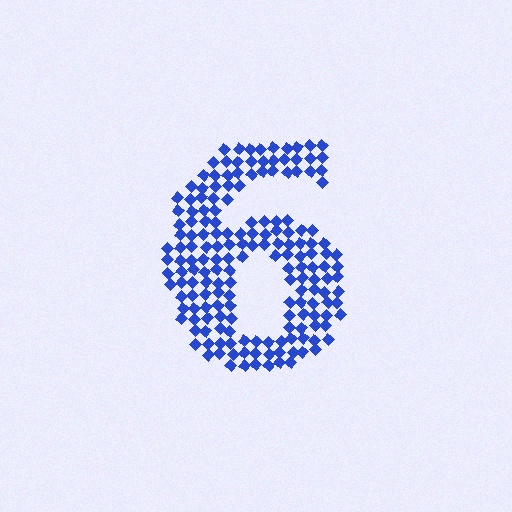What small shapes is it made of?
It is made of small diamonds.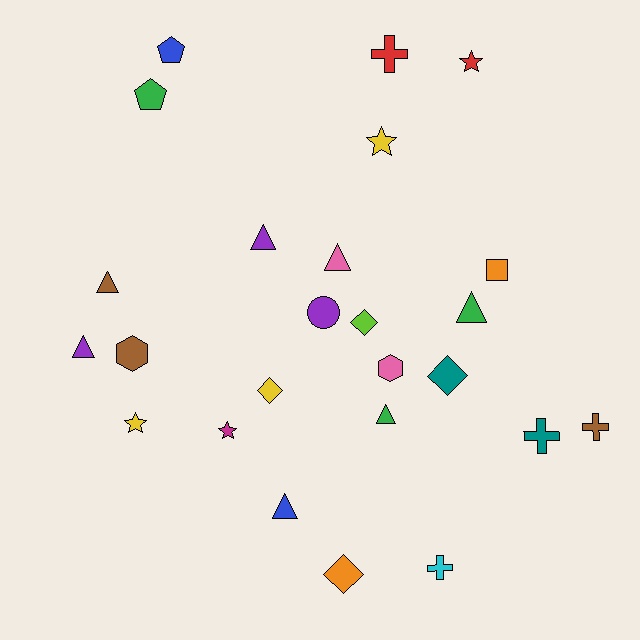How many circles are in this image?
There is 1 circle.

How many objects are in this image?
There are 25 objects.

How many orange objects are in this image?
There are 2 orange objects.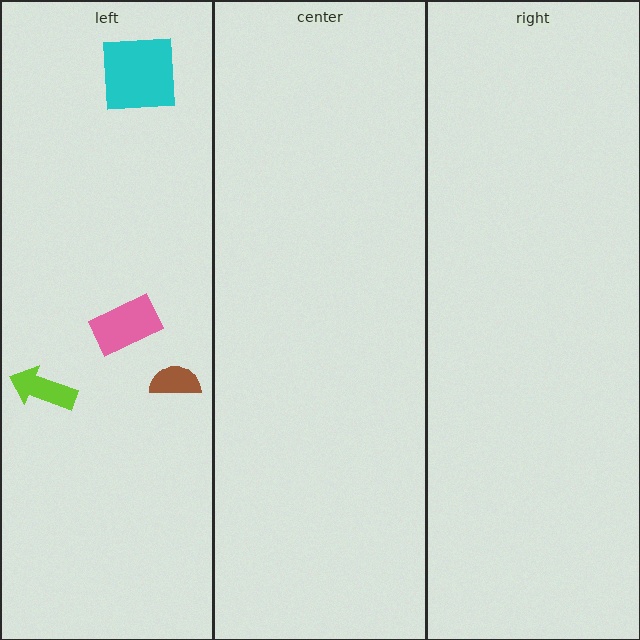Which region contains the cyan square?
The left region.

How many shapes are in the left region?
4.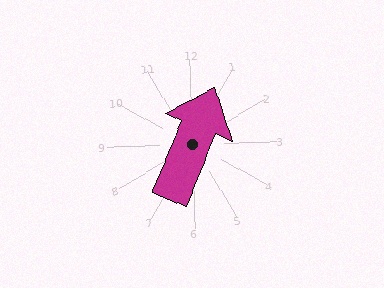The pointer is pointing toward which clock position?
Roughly 1 o'clock.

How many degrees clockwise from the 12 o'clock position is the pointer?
Approximately 24 degrees.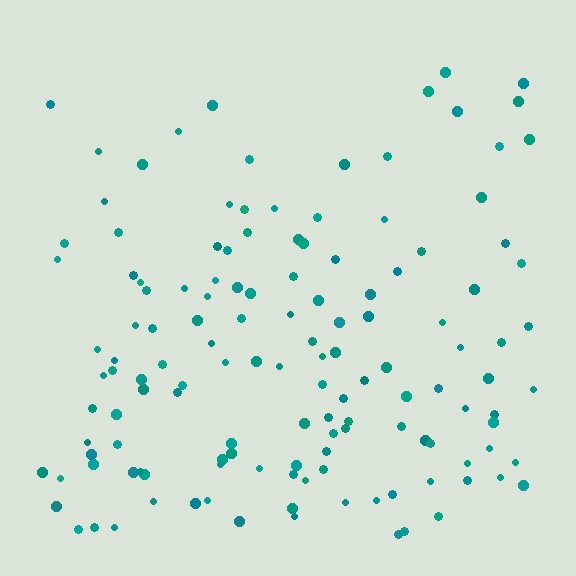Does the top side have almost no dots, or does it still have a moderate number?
Still a moderate number, just noticeably fewer than the bottom.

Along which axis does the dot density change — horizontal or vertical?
Vertical.